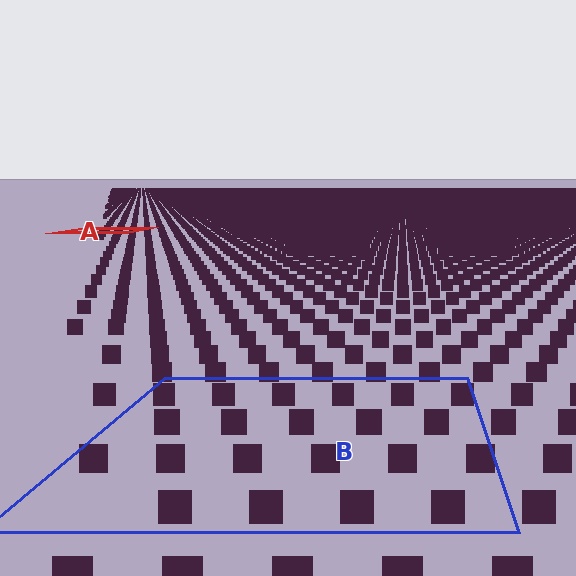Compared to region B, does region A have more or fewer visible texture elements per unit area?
Region A has more texture elements per unit area — they are packed more densely because it is farther away.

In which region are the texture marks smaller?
The texture marks are smaller in region A, because it is farther away.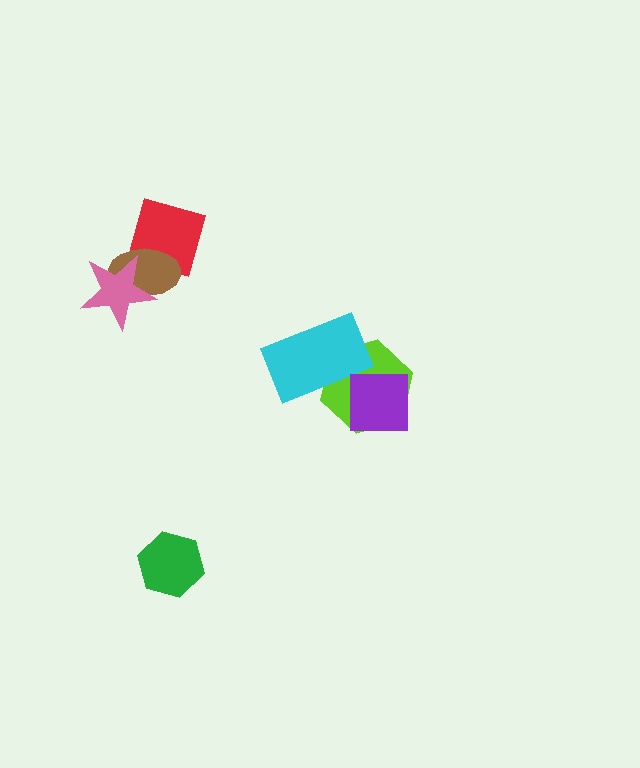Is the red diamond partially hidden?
Yes, it is partially covered by another shape.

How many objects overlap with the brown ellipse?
2 objects overlap with the brown ellipse.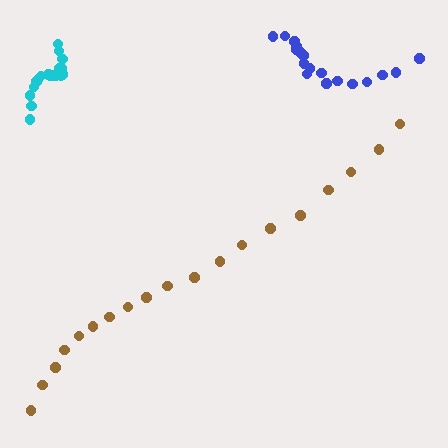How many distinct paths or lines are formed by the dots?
There are 3 distinct paths.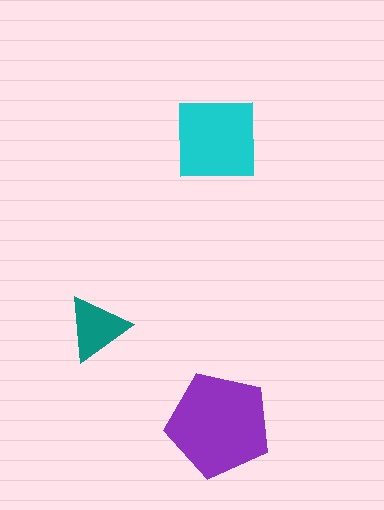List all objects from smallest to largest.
The teal triangle, the cyan square, the purple pentagon.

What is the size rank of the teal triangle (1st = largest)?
3rd.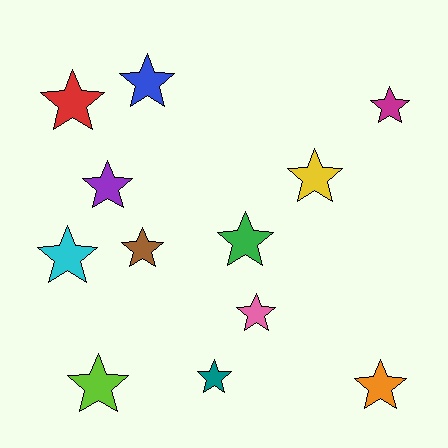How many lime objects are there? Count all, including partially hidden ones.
There is 1 lime object.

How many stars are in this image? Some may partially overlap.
There are 12 stars.